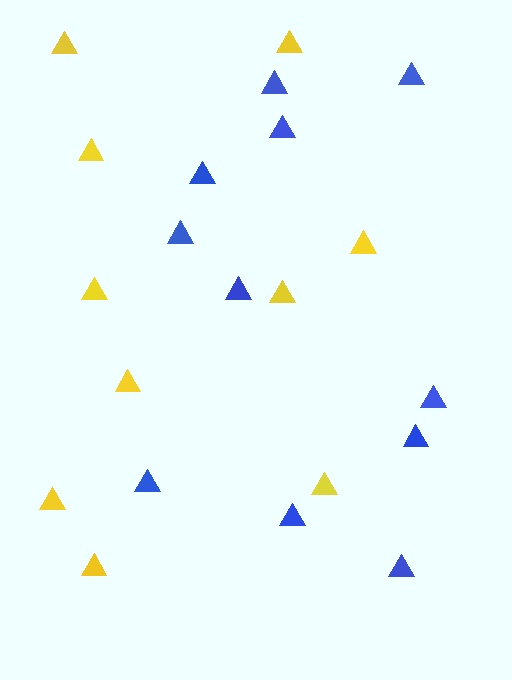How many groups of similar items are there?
There are 2 groups: one group of yellow triangles (10) and one group of blue triangles (11).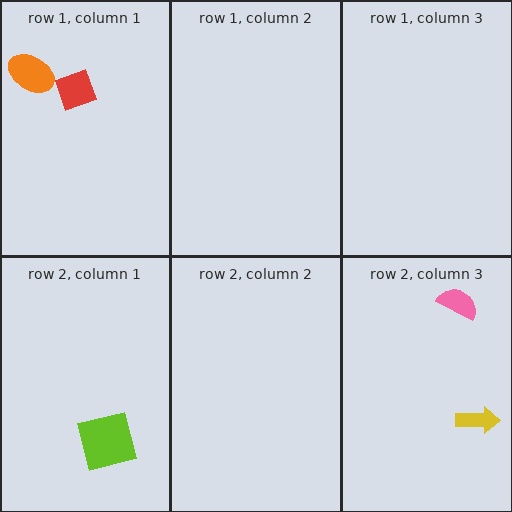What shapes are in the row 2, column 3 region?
The pink semicircle, the yellow arrow.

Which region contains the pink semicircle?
The row 2, column 3 region.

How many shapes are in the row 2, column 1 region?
1.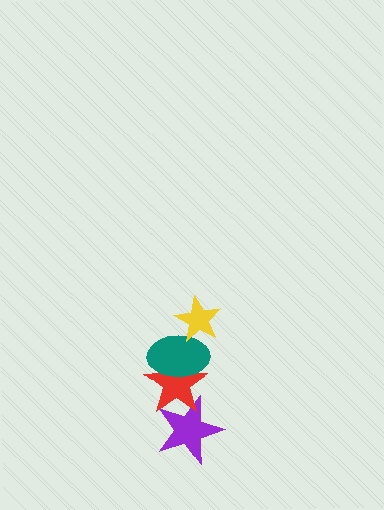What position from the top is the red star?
The red star is 3rd from the top.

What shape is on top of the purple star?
The red star is on top of the purple star.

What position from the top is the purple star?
The purple star is 4th from the top.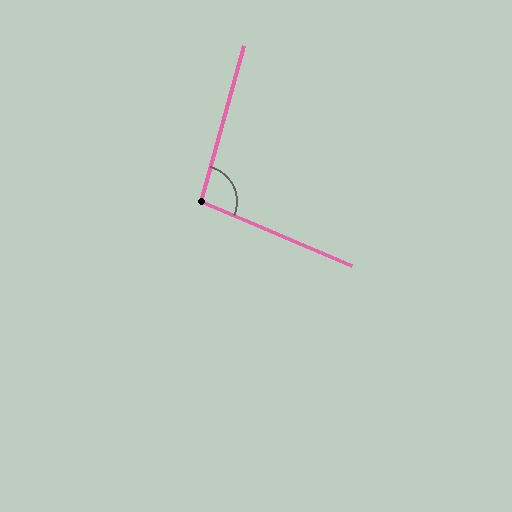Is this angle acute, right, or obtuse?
It is obtuse.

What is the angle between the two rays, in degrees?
Approximately 98 degrees.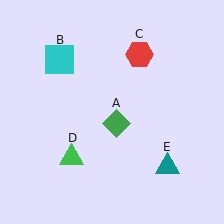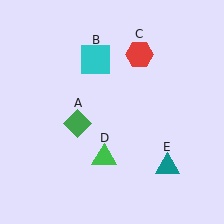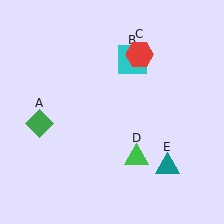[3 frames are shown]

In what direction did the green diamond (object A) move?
The green diamond (object A) moved left.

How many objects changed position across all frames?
3 objects changed position: green diamond (object A), cyan square (object B), green triangle (object D).